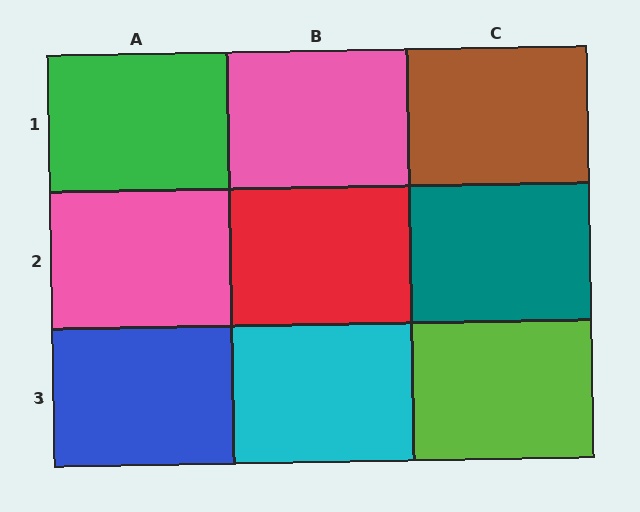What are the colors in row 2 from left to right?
Pink, red, teal.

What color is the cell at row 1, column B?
Pink.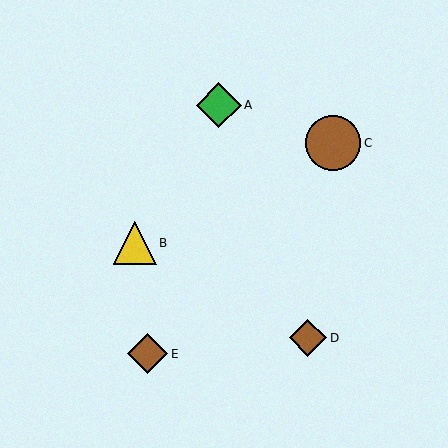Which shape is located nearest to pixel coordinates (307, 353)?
The brown diamond (labeled D) at (308, 338) is nearest to that location.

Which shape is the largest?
The brown circle (labeled C) is the largest.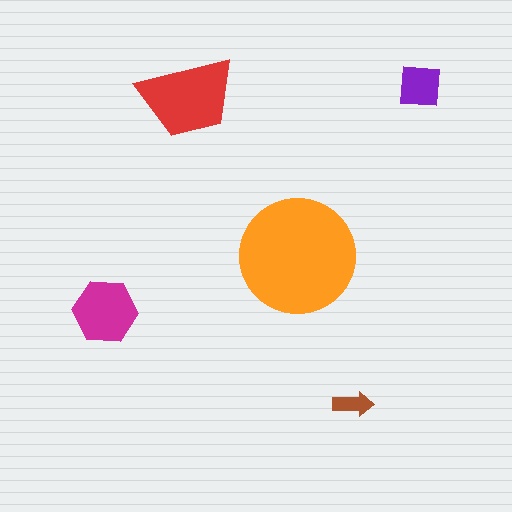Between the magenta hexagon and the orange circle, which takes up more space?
The orange circle.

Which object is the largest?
The orange circle.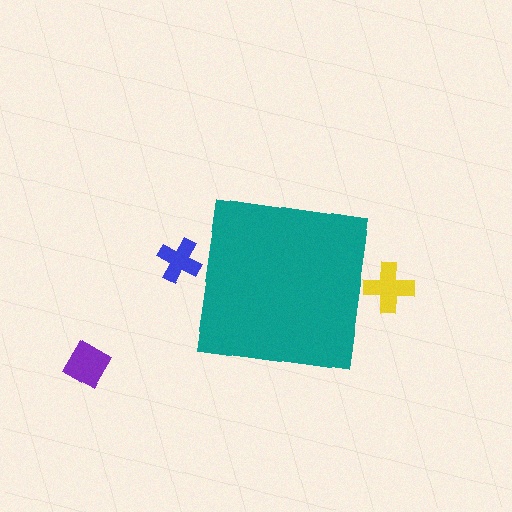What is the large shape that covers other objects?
A teal square.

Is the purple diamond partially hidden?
No, the purple diamond is fully visible.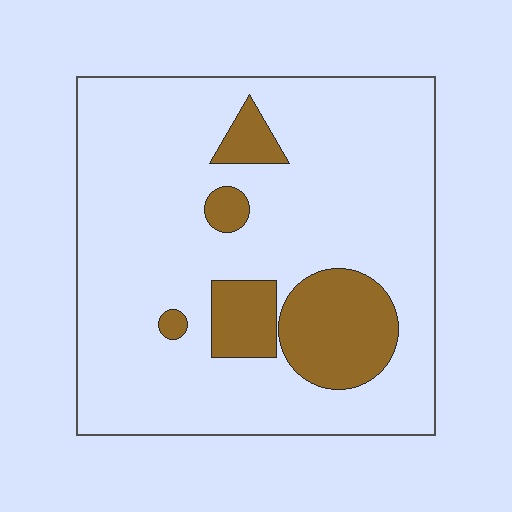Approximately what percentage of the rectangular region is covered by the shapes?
Approximately 15%.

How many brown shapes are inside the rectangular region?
5.